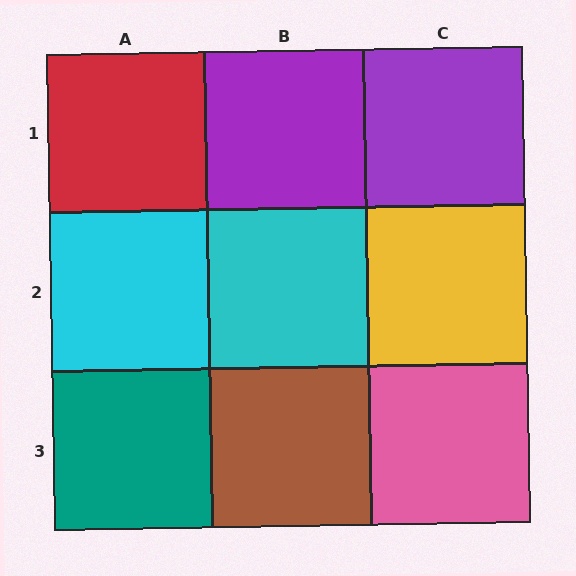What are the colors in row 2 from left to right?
Cyan, cyan, yellow.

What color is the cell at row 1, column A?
Red.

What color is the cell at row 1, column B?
Purple.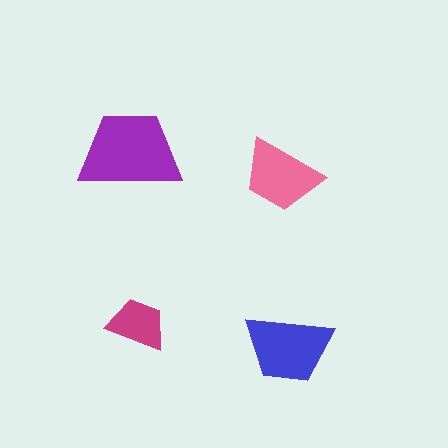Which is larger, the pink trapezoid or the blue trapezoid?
The blue one.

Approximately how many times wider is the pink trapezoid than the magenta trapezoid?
About 1.5 times wider.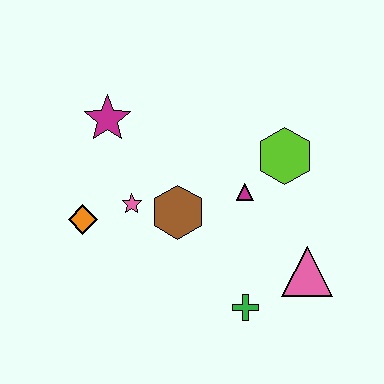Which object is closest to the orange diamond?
The pink star is closest to the orange diamond.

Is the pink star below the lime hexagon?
Yes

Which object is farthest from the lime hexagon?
The orange diamond is farthest from the lime hexagon.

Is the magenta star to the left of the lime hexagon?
Yes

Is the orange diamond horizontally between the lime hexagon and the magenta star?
No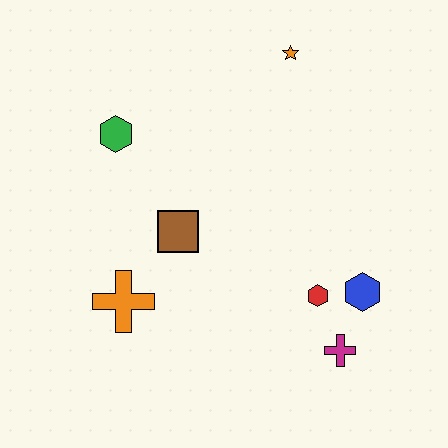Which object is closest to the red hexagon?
The blue hexagon is closest to the red hexagon.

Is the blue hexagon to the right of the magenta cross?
Yes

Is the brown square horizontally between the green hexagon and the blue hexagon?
Yes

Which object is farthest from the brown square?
The orange star is farthest from the brown square.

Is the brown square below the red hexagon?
No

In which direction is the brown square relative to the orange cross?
The brown square is above the orange cross.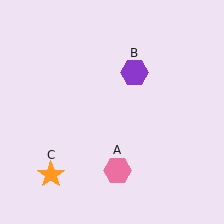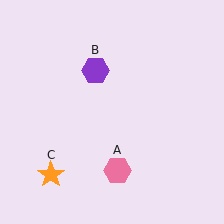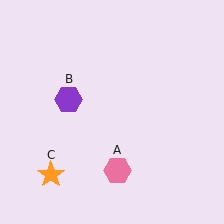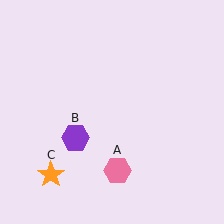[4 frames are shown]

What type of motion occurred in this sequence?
The purple hexagon (object B) rotated counterclockwise around the center of the scene.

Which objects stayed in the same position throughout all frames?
Pink hexagon (object A) and orange star (object C) remained stationary.